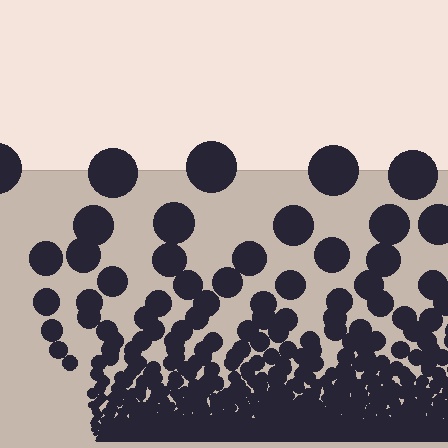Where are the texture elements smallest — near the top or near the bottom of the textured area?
Near the bottom.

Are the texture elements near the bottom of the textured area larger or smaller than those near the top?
Smaller. The gradient is inverted — elements near the bottom are smaller and denser.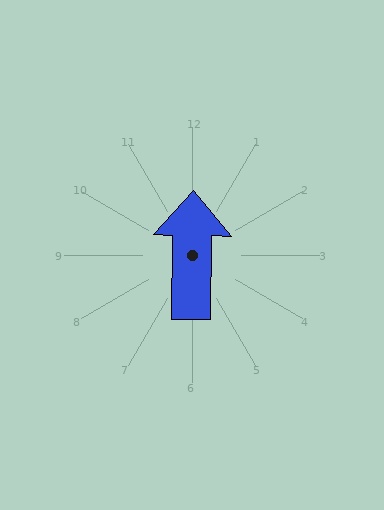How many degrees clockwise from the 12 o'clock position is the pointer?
Approximately 1 degrees.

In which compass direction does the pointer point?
North.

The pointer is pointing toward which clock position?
Roughly 12 o'clock.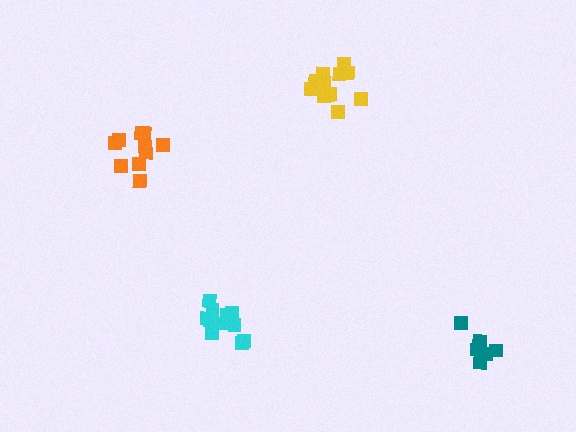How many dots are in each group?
Group 1: 13 dots, Group 2: 10 dots, Group 3: 7 dots, Group 4: 12 dots (42 total).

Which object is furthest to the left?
The orange cluster is leftmost.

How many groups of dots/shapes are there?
There are 4 groups.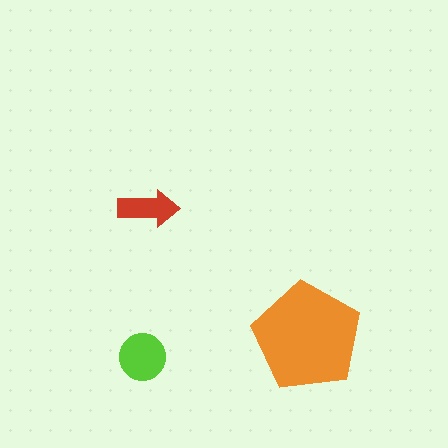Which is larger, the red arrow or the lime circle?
The lime circle.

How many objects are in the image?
There are 3 objects in the image.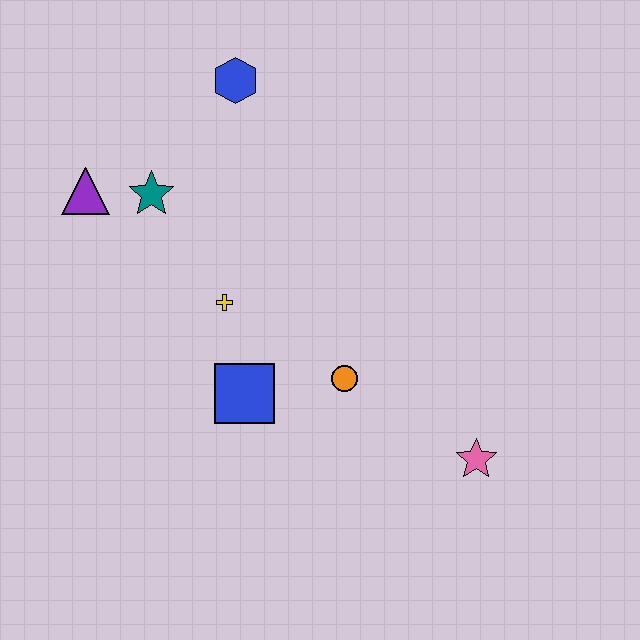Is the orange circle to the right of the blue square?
Yes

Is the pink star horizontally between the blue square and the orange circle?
No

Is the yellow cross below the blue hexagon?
Yes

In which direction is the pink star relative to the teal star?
The pink star is to the right of the teal star.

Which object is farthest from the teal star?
The pink star is farthest from the teal star.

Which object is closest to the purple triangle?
The teal star is closest to the purple triangle.